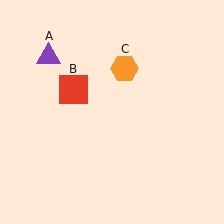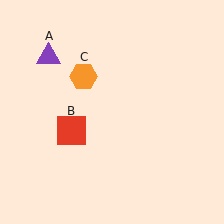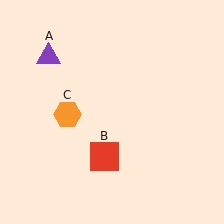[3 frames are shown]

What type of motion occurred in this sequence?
The red square (object B), orange hexagon (object C) rotated counterclockwise around the center of the scene.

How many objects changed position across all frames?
2 objects changed position: red square (object B), orange hexagon (object C).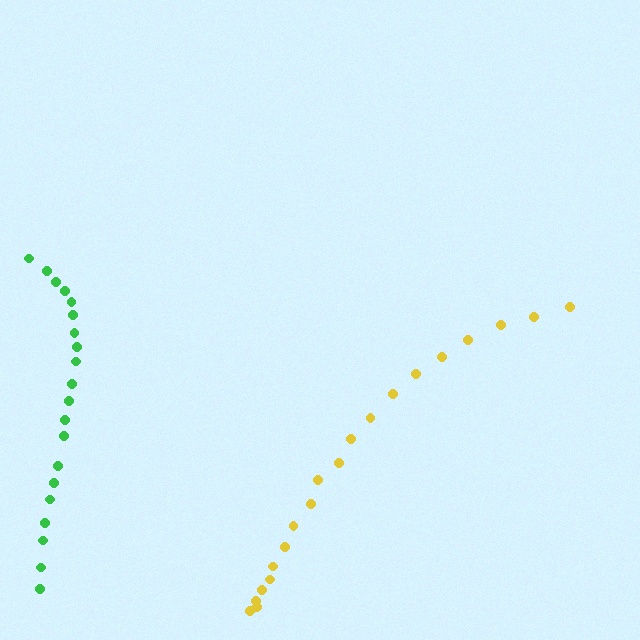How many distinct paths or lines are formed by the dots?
There are 2 distinct paths.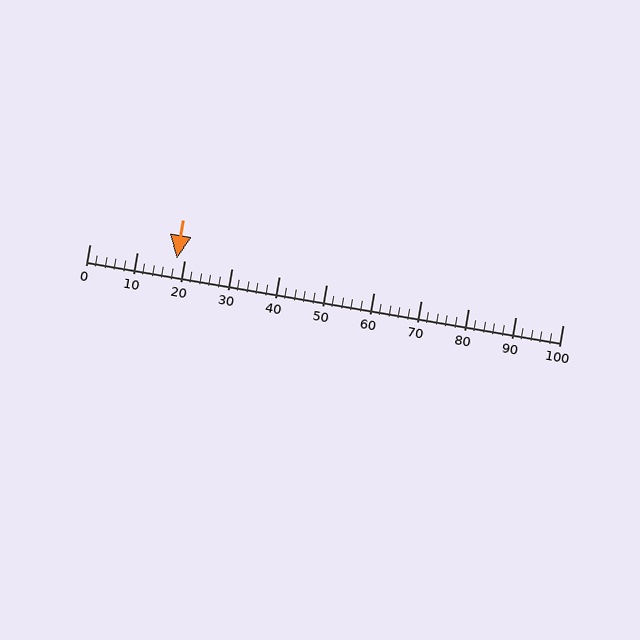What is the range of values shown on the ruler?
The ruler shows values from 0 to 100.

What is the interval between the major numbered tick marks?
The major tick marks are spaced 10 units apart.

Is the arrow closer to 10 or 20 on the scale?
The arrow is closer to 20.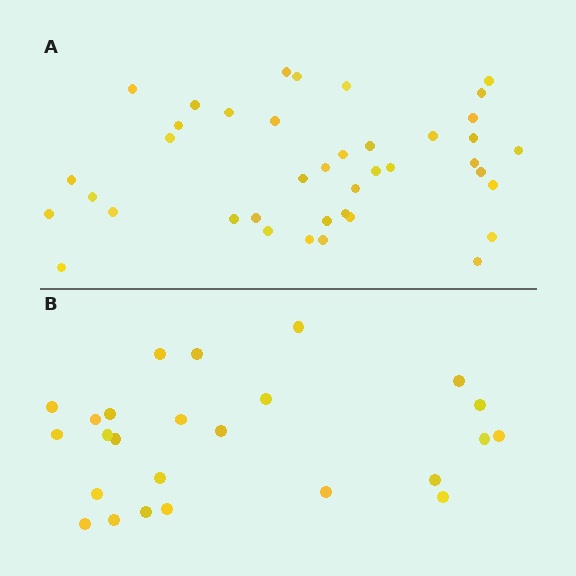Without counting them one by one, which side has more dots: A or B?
Region A (the top region) has more dots.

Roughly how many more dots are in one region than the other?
Region A has approximately 15 more dots than region B.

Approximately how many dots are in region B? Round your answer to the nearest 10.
About 20 dots. (The exact count is 25, which rounds to 20.)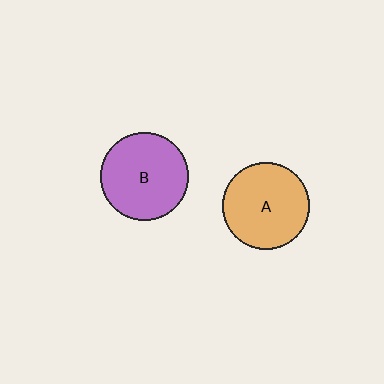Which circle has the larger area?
Circle B (purple).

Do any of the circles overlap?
No, none of the circles overlap.